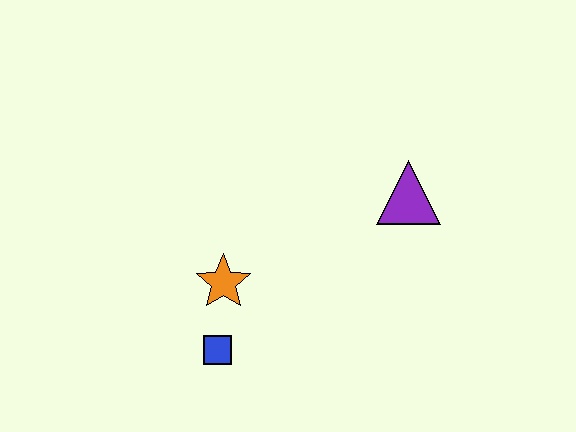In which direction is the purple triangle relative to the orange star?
The purple triangle is to the right of the orange star.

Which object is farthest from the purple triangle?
The blue square is farthest from the purple triangle.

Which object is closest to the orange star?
The blue square is closest to the orange star.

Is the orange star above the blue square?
Yes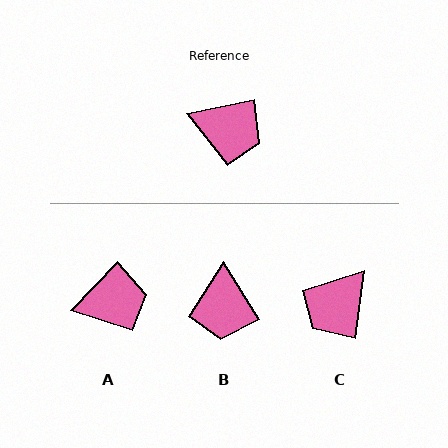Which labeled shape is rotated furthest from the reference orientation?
C, about 110 degrees away.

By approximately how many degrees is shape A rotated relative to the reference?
Approximately 34 degrees counter-clockwise.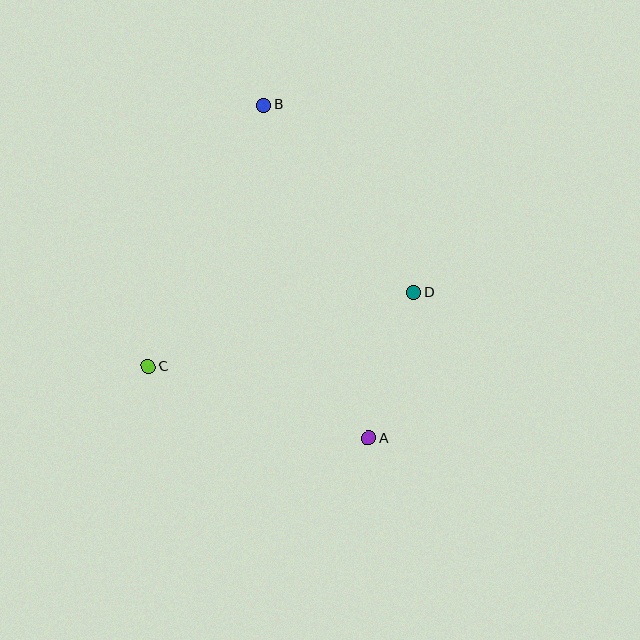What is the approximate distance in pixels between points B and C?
The distance between B and C is approximately 286 pixels.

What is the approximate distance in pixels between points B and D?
The distance between B and D is approximately 240 pixels.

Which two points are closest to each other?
Points A and D are closest to each other.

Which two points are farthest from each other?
Points A and B are farthest from each other.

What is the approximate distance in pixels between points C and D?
The distance between C and D is approximately 276 pixels.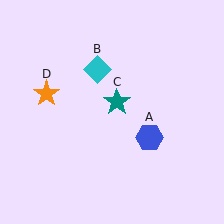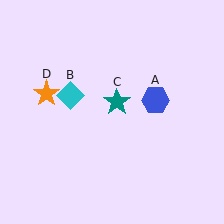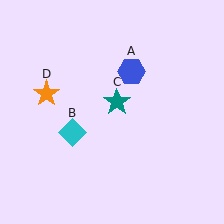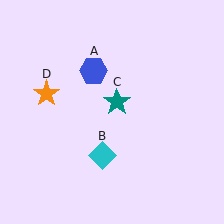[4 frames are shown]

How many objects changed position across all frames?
2 objects changed position: blue hexagon (object A), cyan diamond (object B).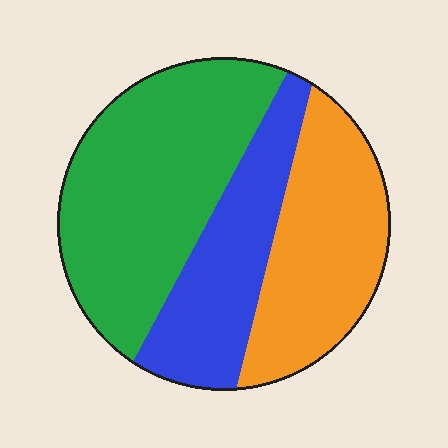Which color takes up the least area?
Blue, at roughly 25%.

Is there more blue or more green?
Green.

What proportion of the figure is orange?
Orange covers around 30% of the figure.